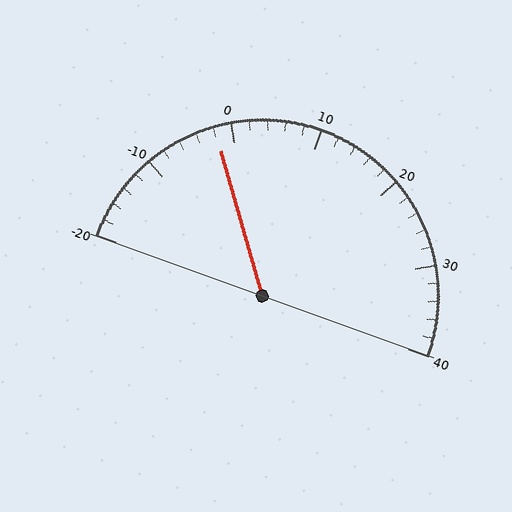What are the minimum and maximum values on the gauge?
The gauge ranges from -20 to 40.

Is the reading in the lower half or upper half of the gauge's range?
The reading is in the lower half of the range (-20 to 40).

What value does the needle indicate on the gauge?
The needle indicates approximately -2.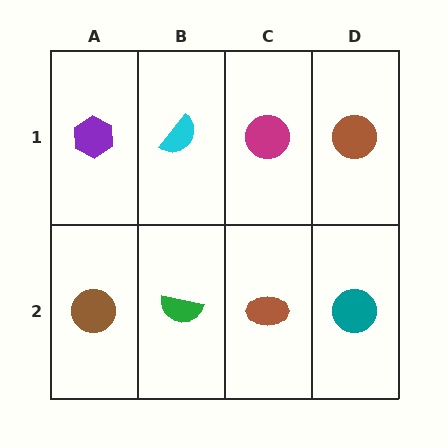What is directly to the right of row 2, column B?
A brown ellipse.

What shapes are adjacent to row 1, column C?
A brown ellipse (row 2, column C), a cyan semicircle (row 1, column B), a brown circle (row 1, column D).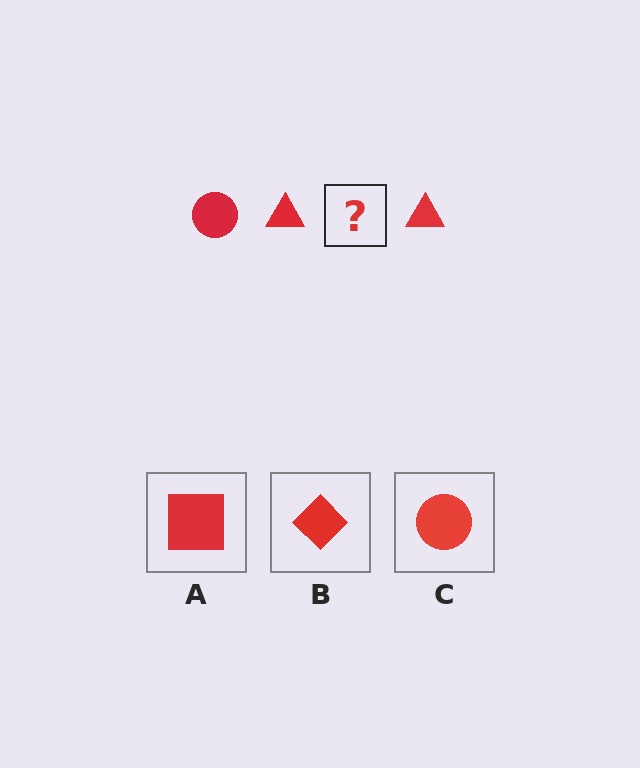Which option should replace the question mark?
Option C.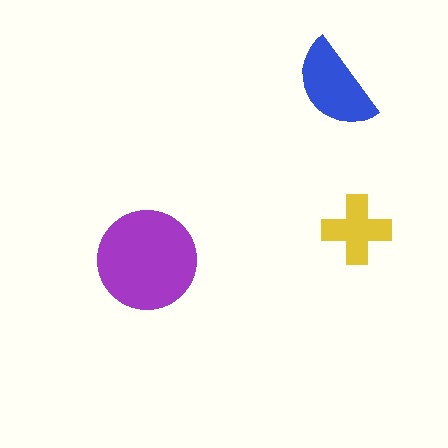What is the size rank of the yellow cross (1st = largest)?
3rd.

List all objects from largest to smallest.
The purple circle, the blue semicircle, the yellow cross.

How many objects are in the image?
There are 3 objects in the image.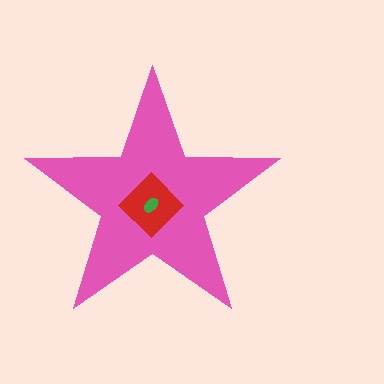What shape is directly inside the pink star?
The red diamond.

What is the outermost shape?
The pink star.